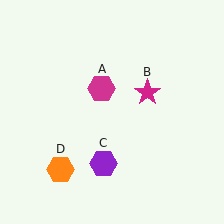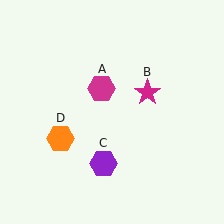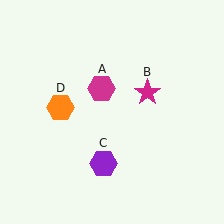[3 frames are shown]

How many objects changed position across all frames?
1 object changed position: orange hexagon (object D).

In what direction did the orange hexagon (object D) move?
The orange hexagon (object D) moved up.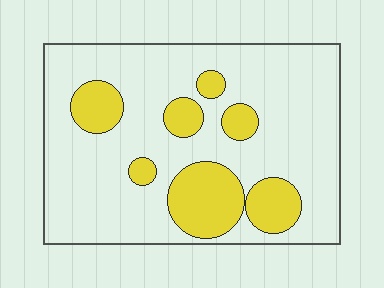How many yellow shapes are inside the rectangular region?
7.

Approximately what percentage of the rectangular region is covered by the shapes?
Approximately 20%.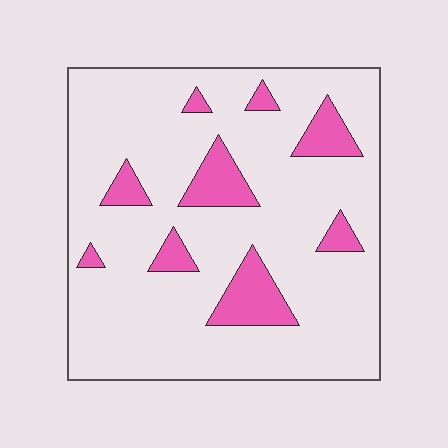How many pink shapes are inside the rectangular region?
9.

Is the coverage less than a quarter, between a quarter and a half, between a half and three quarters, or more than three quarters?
Less than a quarter.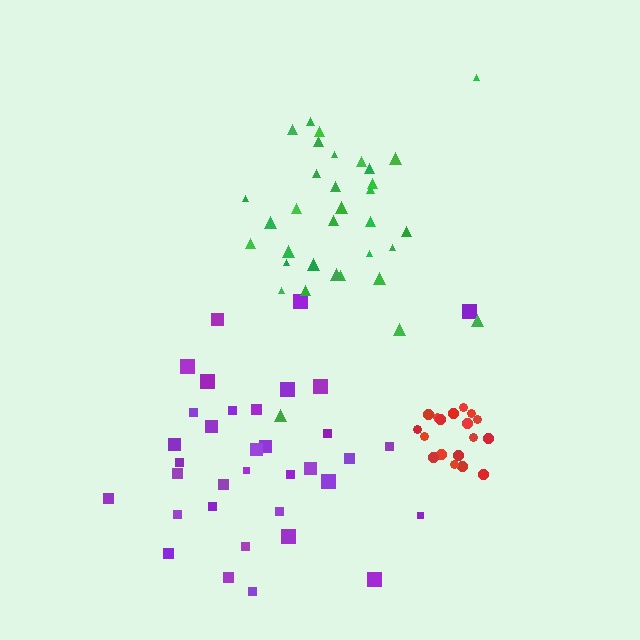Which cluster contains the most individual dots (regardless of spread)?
Purple (35).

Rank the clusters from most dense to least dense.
red, green, purple.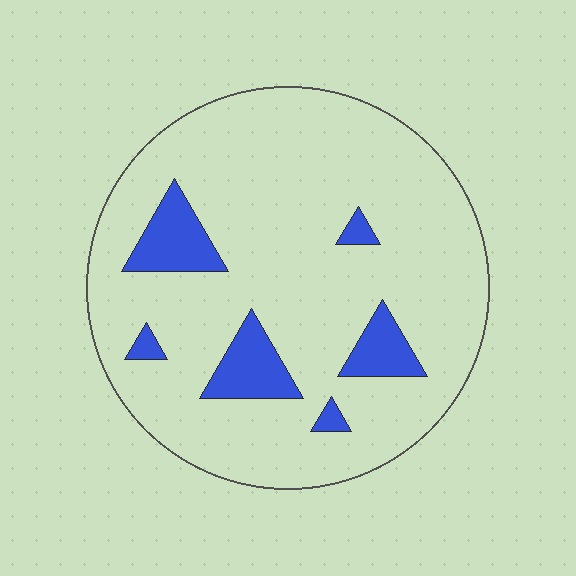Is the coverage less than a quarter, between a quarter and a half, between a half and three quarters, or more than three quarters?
Less than a quarter.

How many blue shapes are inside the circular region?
6.